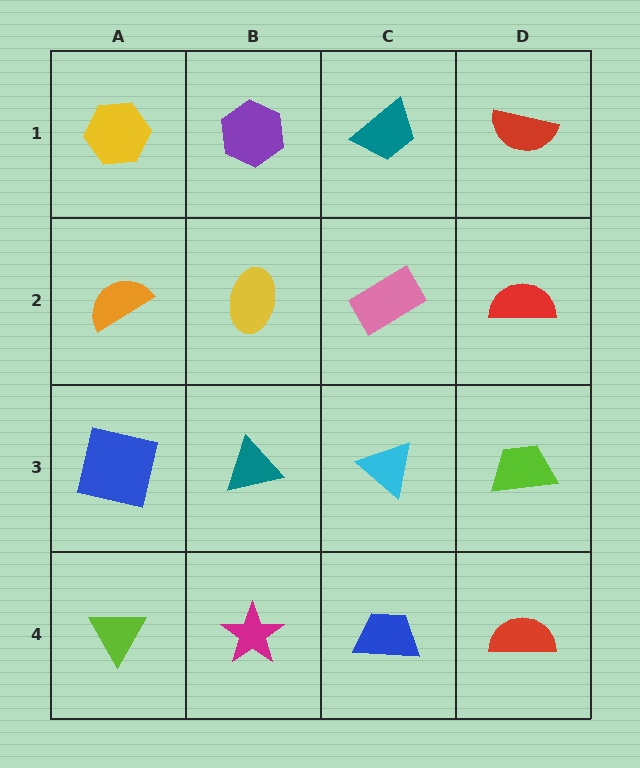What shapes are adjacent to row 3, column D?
A red semicircle (row 2, column D), a red semicircle (row 4, column D), a cyan triangle (row 3, column C).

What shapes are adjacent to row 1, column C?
A pink rectangle (row 2, column C), a purple hexagon (row 1, column B), a red semicircle (row 1, column D).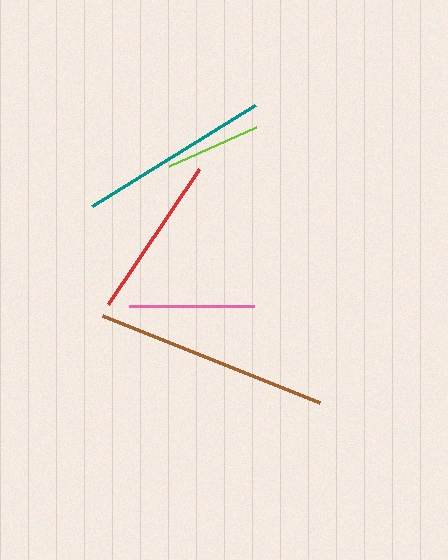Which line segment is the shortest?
The lime line is the shortest at approximately 94 pixels.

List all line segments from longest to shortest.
From longest to shortest: brown, teal, red, pink, lime.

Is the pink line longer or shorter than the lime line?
The pink line is longer than the lime line.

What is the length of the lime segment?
The lime segment is approximately 94 pixels long.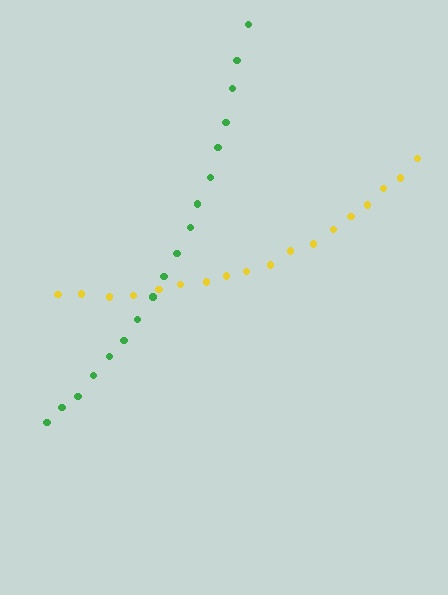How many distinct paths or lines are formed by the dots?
There are 2 distinct paths.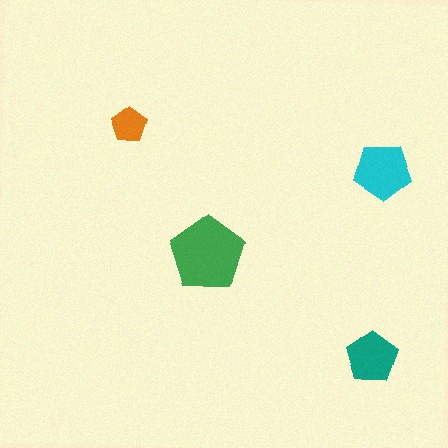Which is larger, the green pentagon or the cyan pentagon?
The green one.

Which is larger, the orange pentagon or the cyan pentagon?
The cyan one.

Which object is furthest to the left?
The orange pentagon is leftmost.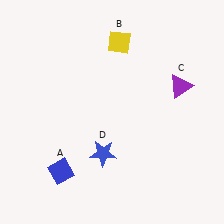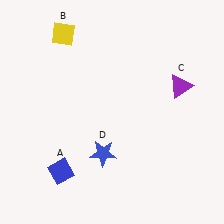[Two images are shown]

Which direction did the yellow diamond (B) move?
The yellow diamond (B) moved left.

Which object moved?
The yellow diamond (B) moved left.